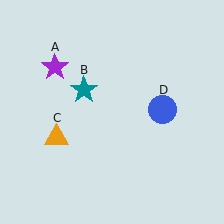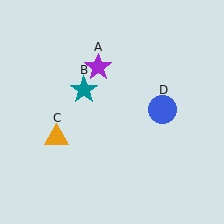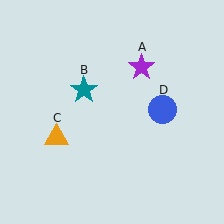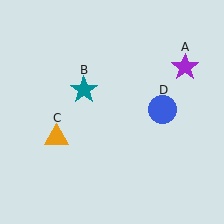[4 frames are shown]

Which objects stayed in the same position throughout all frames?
Teal star (object B) and orange triangle (object C) and blue circle (object D) remained stationary.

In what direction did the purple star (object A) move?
The purple star (object A) moved right.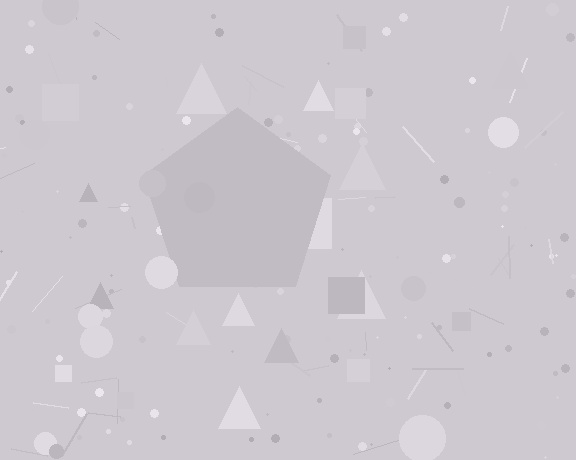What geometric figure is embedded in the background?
A pentagon is embedded in the background.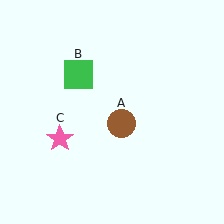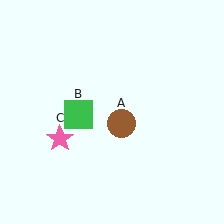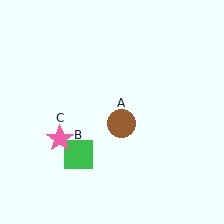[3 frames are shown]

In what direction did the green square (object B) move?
The green square (object B) moved down.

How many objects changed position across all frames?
1 object changed position: green square (object B).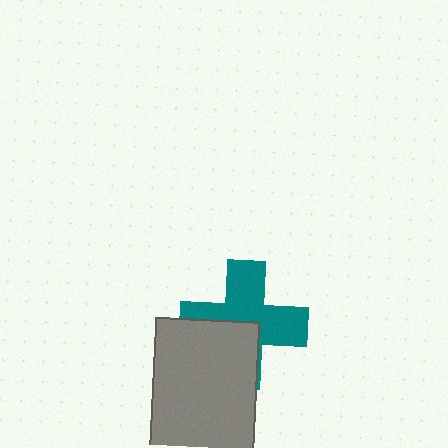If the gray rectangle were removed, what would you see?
You would see the complete teal cross.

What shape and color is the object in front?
The object in front is a gray rectangle.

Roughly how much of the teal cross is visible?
About half of it is visible (roughly 58%).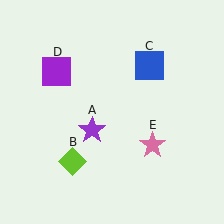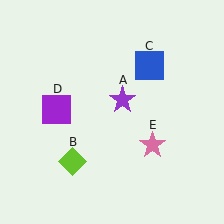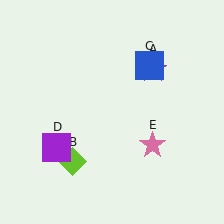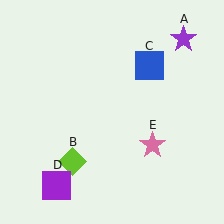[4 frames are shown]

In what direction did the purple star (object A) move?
The purple star (object A) moved up and to the right.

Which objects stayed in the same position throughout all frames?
Lime diamond (object B) and blue square (object C) and pink star (object E) remained stationary.